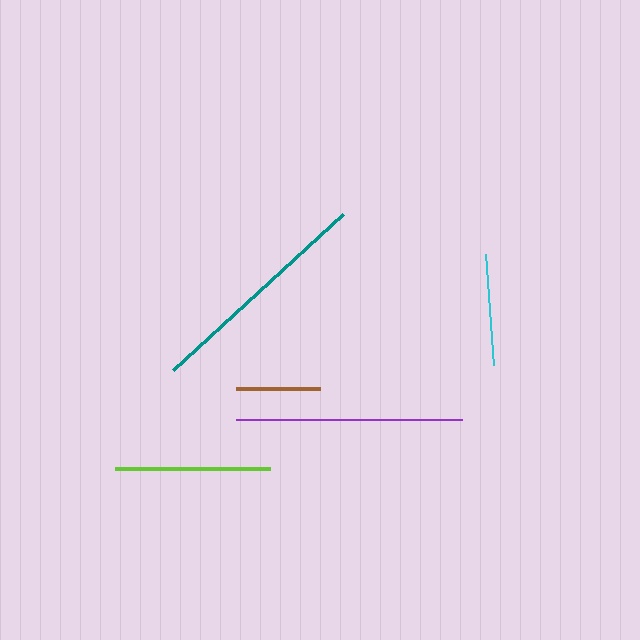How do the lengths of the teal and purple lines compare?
The teal and purple lines are approximately the same length.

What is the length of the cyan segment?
The cyan segment is approximately 112 pixels long.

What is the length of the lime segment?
The lime segment is approximately 155 pixels long.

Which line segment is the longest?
The teal line is the longest at approximately 230 pixels.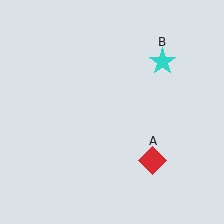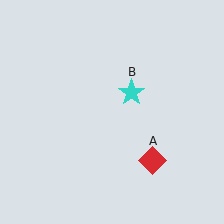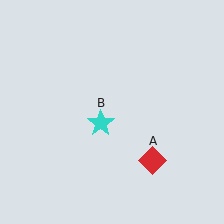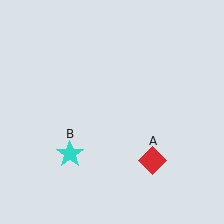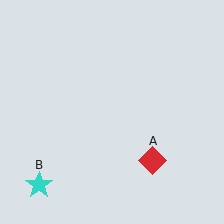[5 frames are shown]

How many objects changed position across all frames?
1 object changed position: cyan star (object B).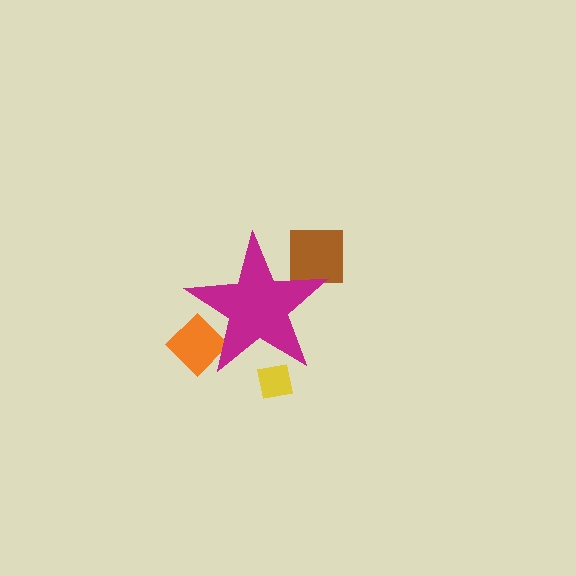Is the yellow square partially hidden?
Yes, the yellow square is partially hidden behind the magenta star.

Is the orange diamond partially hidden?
Yes, the orange diamond is partially hidden behind the magenta star.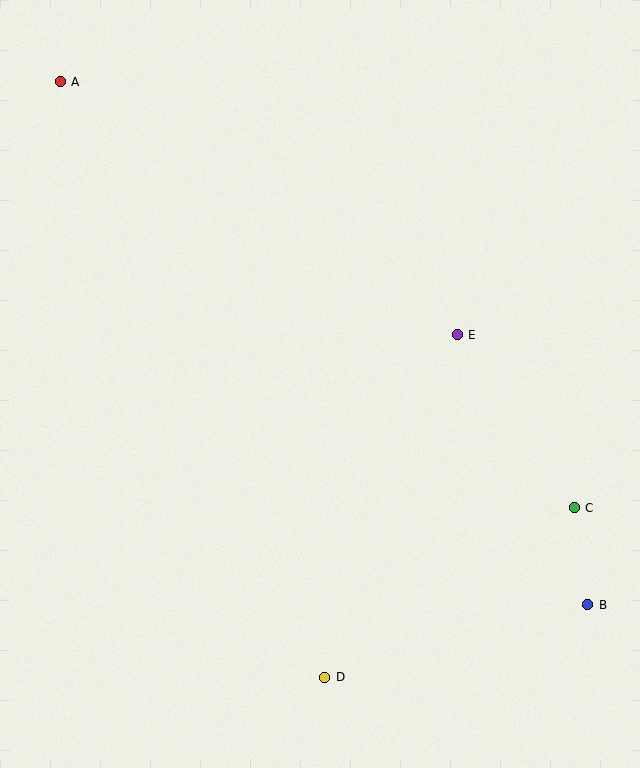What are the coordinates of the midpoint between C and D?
The midpoint between C and D is at (449, 592).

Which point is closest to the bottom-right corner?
Point B is closest to the bottom-right corner.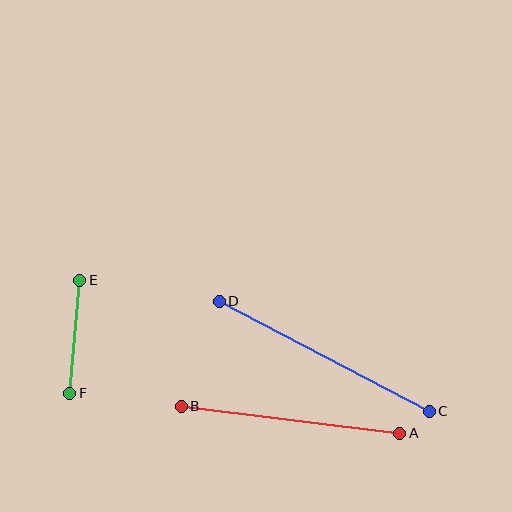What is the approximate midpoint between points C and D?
The midpoint is at approximately (324, 356) pixels.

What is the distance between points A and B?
The distance is approximately 220 pixels.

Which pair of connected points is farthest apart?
Points C and D are farthest apart.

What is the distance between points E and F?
The distance is approximately 113 pixels.